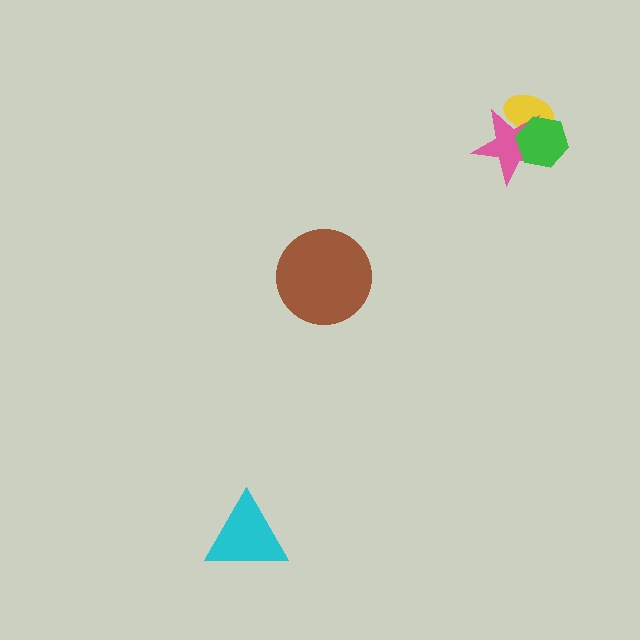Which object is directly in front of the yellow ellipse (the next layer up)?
The pink star is directly in front of the yellow ellipse.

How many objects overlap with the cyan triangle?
0 objects overlap with the cyan triangle.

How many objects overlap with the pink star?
2 objects overlap with the pink star.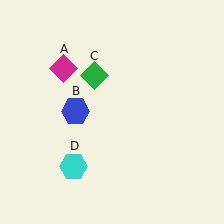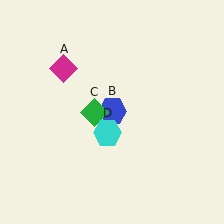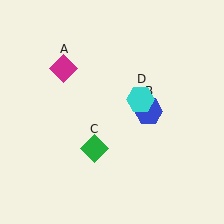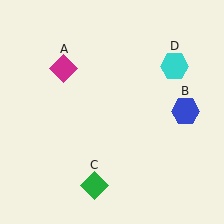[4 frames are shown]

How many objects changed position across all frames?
3 objects changed position: blue hexagon (object B), green diamond (object C), cyan hexagon (object D).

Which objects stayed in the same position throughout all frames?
Magenta diamond (object A) remained stationary.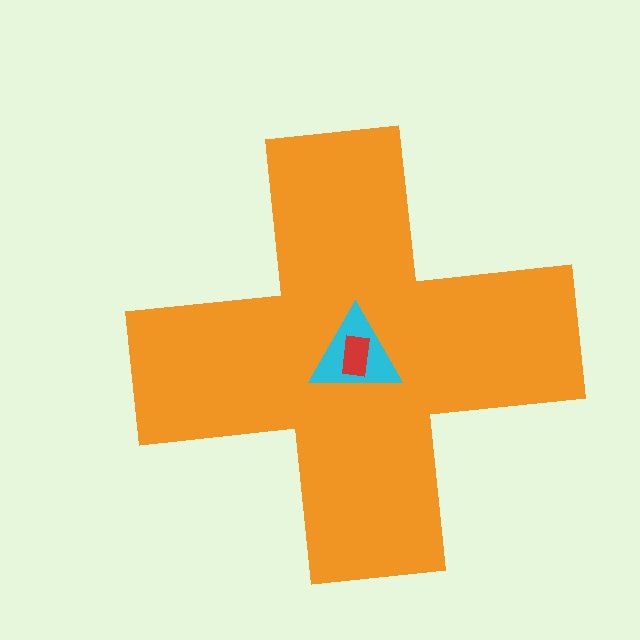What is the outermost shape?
The orange cross.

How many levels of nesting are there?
3.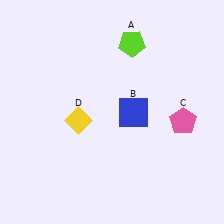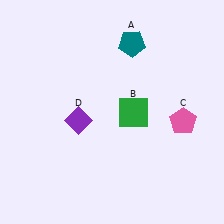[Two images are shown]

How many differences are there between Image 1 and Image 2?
There are 3 differences between the two images.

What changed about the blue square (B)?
In Image 1, B is blue. In Image 2, it changed to green.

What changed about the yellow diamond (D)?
In Image 1, D is yellow. In Image 2, it changed to purple.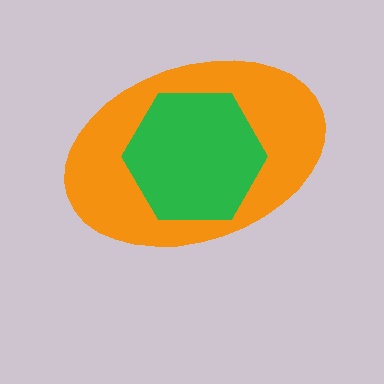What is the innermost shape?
The green hexagon.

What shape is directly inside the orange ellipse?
The green hexagon.